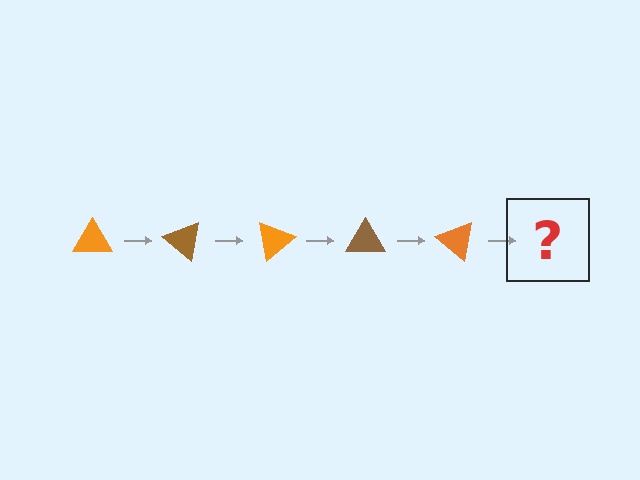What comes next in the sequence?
The next element should be a brown triangle, rotated 200 degrees from the start.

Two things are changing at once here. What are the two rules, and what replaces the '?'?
The two rules are that it rotates 40 degrees each step and the color cycles through orange and brown. The '?' should be a brown triangle, rotated 200 degrees from the start.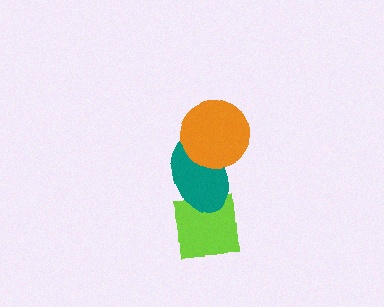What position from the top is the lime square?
The lime square is 3rd from the top.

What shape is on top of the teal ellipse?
The orange circle is on top of the teal ellipse.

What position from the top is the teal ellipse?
The teal ellipse is 2nd from the top.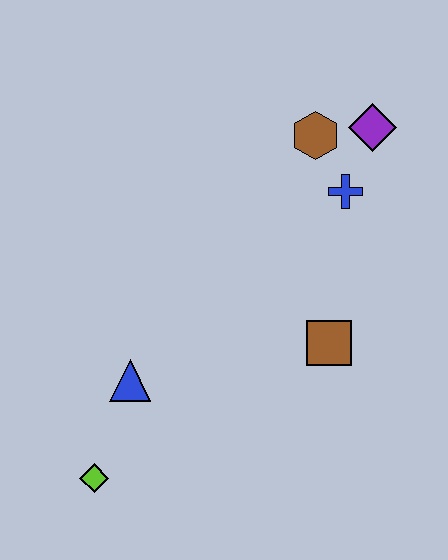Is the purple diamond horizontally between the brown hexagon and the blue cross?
No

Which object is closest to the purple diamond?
The brown hexagon is closest to the purple diamond.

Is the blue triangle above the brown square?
No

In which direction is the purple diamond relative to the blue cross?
The purple diamond is above the blue cross.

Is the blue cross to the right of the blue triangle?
Yes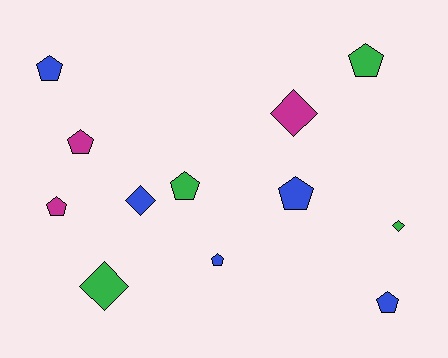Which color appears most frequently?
Blue, with 5 objects.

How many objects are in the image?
There are 12 objects.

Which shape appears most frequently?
Pentagon, with 8 objects.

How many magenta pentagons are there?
There are 2 magenta pentagons.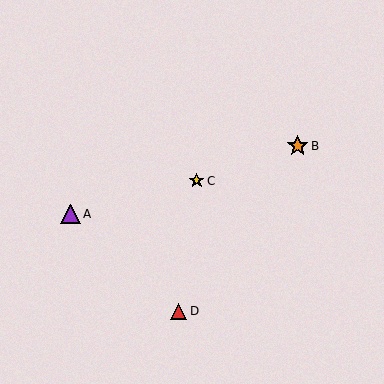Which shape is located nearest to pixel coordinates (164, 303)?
The red triangle (labeled D) at (179, 311) is nearest to that location.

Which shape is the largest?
The orange star (labeled B) is the largest.